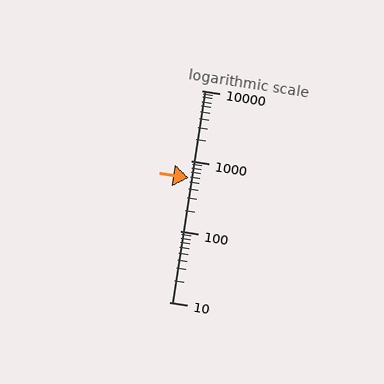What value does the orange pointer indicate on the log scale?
The pointer indicates approximately 570.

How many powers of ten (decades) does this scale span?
The scale spans 3 decades, from 10 to 10000.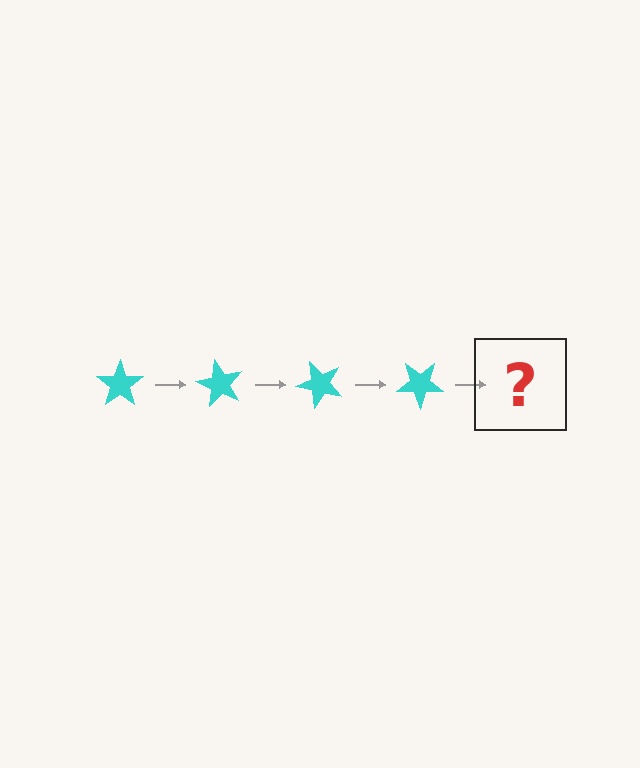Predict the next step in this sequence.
The next step is a cyan star rotated 240 degrees.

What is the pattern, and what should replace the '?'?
The pattern is that the star rotates 60 degrees each step. The '?' should be a cyan star rotated 240 degrees.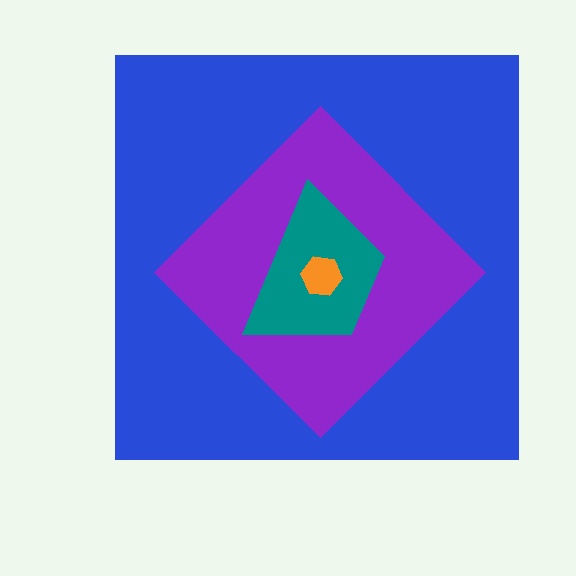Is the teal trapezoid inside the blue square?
Yes.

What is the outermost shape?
The blue square.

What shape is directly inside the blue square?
The purple diamond.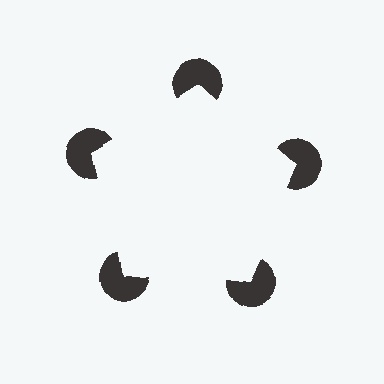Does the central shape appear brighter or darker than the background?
It typically appears slightly brighter than the background, even though no actual brightness change is drawn.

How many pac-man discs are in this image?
There are 5 — one at each vertex of the illusory pentagon.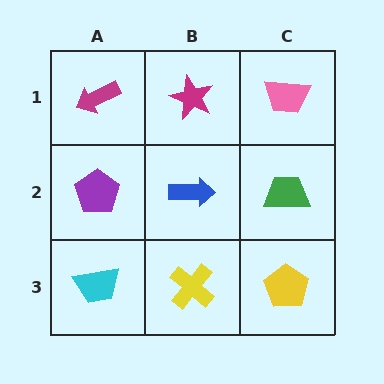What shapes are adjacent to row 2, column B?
A magenta star (row 1, column B), a yellow cross (row 3, column B), a purple pentagon (row 2, column A), a green trapezoid (row 2, column C).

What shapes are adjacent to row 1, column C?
A green trapezoid (row 2, column C), a magenta star (row 1, column B).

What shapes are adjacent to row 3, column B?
A blue arrow (row 2, column B), a cyan trapezoid (row 3, column A), a yellow pentagon (row 3, column C).